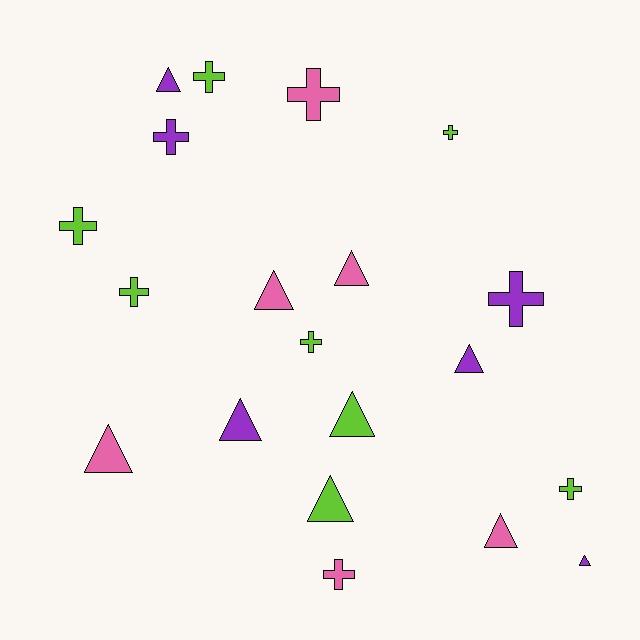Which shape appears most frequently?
Cross, with 10 objects.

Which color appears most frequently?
Lime, with 8 objects.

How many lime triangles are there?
There are 2 lime triangles.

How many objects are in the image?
There are 20 objects.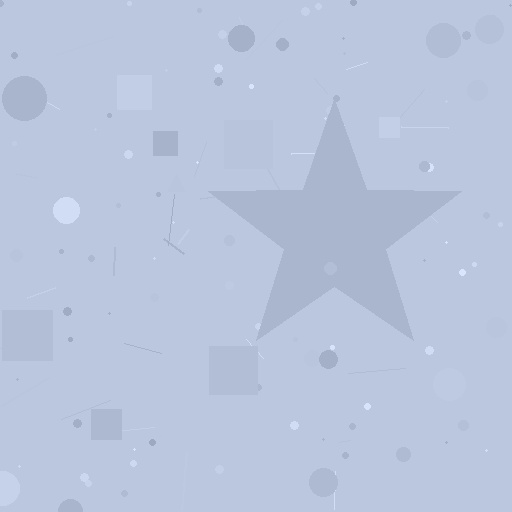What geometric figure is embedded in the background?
A star is embedded in the background.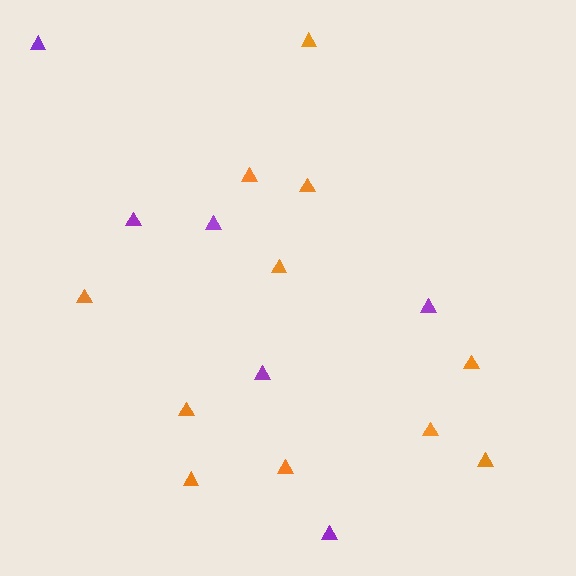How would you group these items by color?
There are 2 groups: one group of orange triangles (11) and one group of purple triangles (6).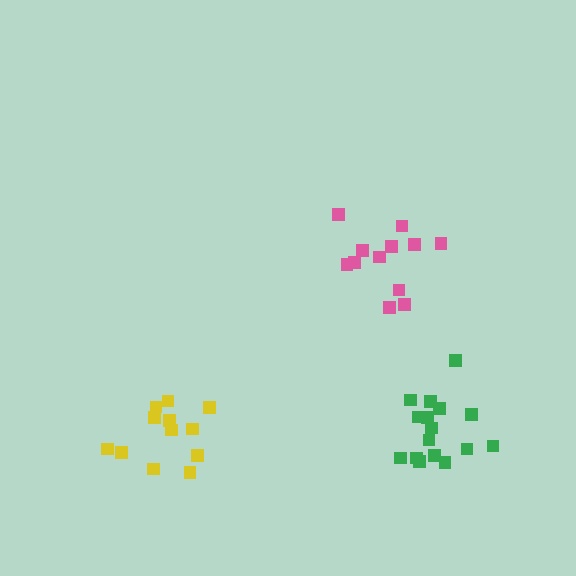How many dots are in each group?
Group 1: 12 dots, Group 2: 12 dots, Group 3: 16 dots (40 total).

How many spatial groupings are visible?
There are 3 spatial groupings.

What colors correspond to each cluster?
The clusters are colored: yellow, pink, green.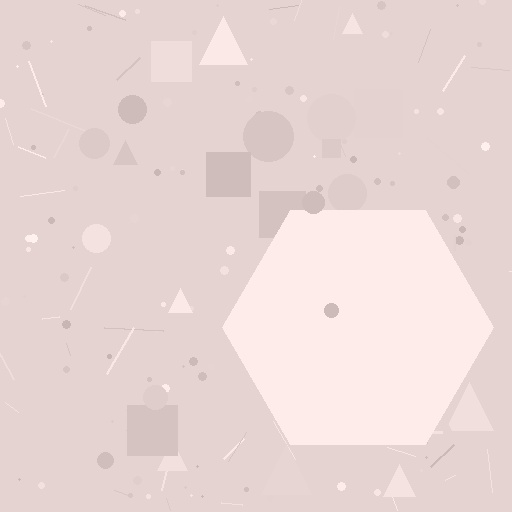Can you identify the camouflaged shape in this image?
The camouflaged shape is a hexagon.